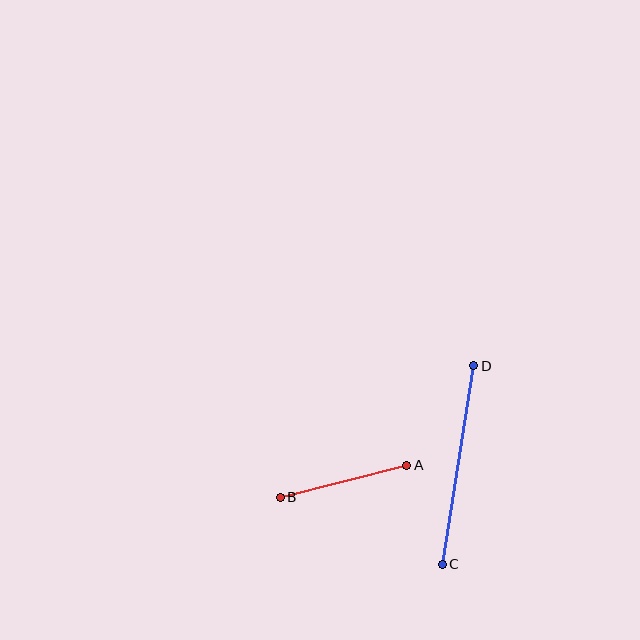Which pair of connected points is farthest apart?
Points C and D are farthest apart.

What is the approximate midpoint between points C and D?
The midpoint is at approximately (458, 465) pixels.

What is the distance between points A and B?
The distance is approximately 131 pixels.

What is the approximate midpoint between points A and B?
The midpoint is at approximately (343, 481) pixels.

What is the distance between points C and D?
The distance is approximately 201 pixels.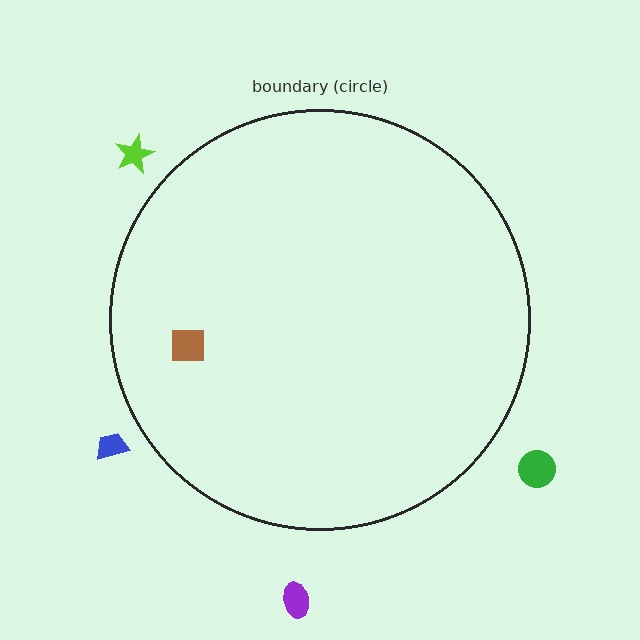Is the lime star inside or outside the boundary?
Outside.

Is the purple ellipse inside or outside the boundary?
Outside.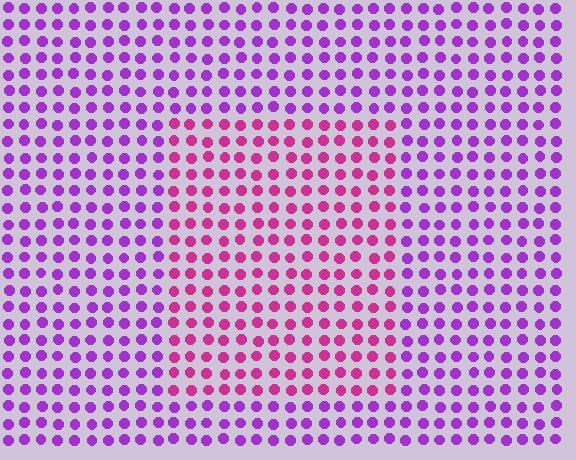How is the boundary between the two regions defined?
The boundary is defined purely by a slight shift in hue (about 38 degrees). Spacing, size, and orientation are identical on both sides.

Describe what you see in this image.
The image is filled with small purple elements in a uniform arrangement. A rectangle-shaped region is visible where the elements are tinted to a slightly different hue, forming a subtle color boundary.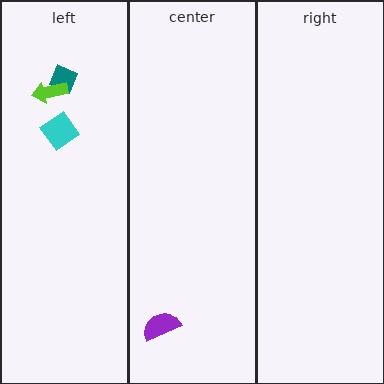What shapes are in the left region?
The cyan diamond, the teal diamond, the lime arrow.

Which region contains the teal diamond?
The left region.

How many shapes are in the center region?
1.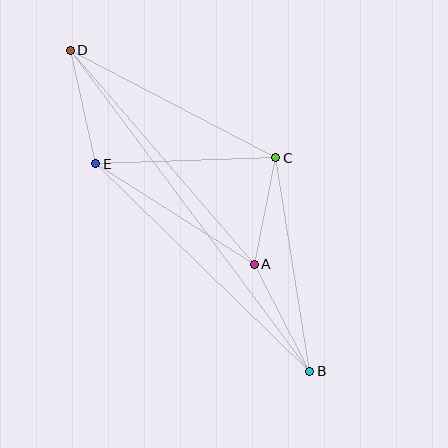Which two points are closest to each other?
Points A and C are closest to each other.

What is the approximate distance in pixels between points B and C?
The distance between B and C is approximately 216 pixels.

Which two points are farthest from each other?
Points B and D are farthest from each other.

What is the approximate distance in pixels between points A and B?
The distance between A and B is approximately 121 pixels.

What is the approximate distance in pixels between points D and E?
The distance between D and E is approximately 116 pixels.